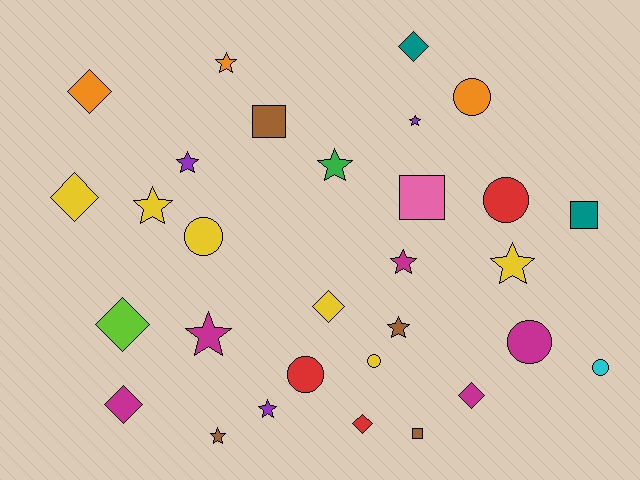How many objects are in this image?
There are 30 objects.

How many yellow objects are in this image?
There are 6 yellow objects.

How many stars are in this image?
There are 11 stars.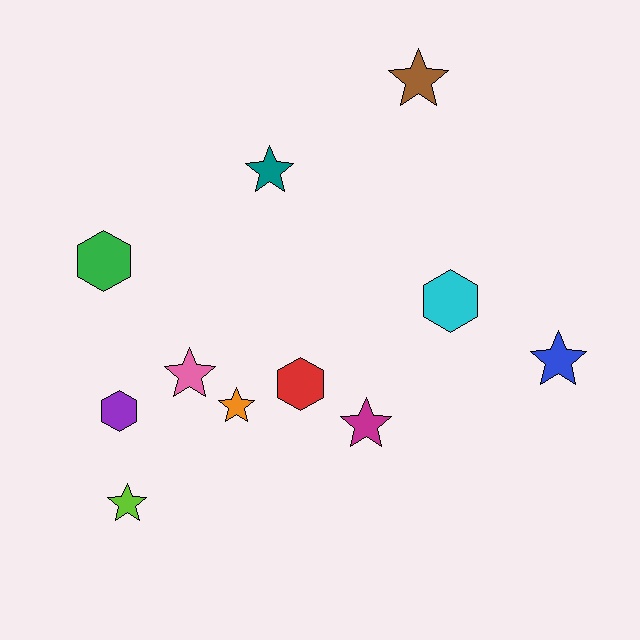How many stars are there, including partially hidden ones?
There are 7 stars.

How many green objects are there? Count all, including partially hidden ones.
There is 1 green object.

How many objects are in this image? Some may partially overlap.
There are 11 objects.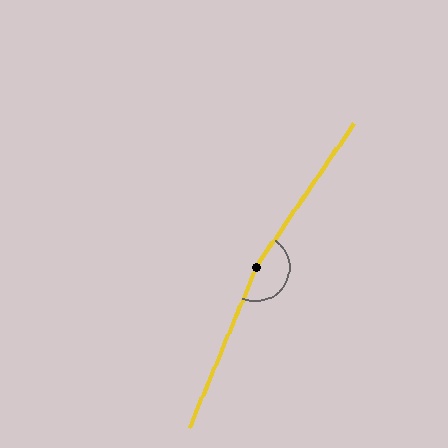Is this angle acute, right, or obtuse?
It is obtuse.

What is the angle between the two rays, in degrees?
Approximately 168 degrees.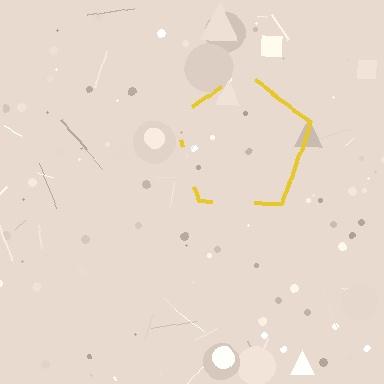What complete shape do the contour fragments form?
The contour fragments form a pentagon.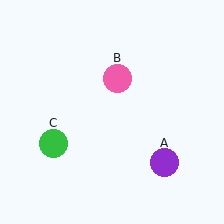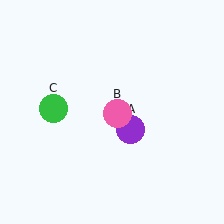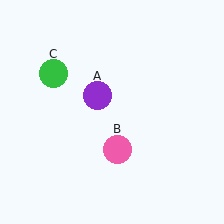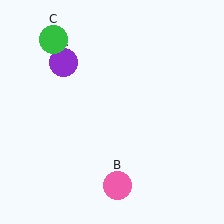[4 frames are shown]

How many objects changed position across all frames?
3 objects changed position: purple circle (object A), pink circle (object B), green circle (object C).